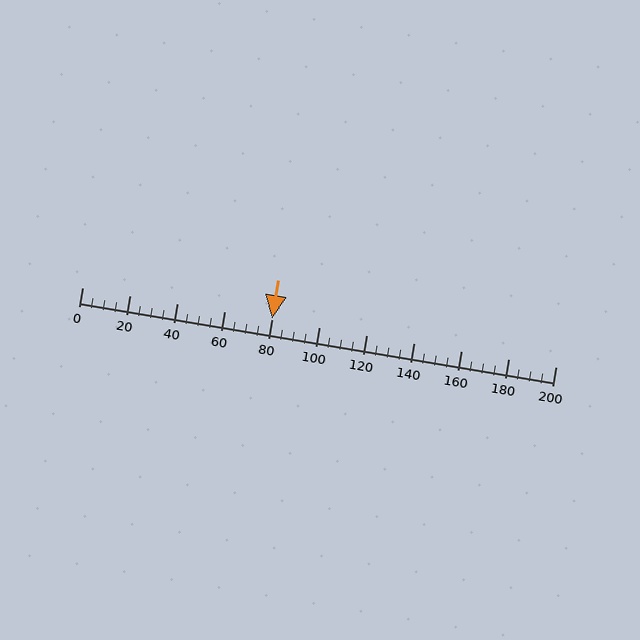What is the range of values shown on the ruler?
The ruler shows values from 0 to 200.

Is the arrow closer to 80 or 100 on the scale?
The arrow is closer to 80.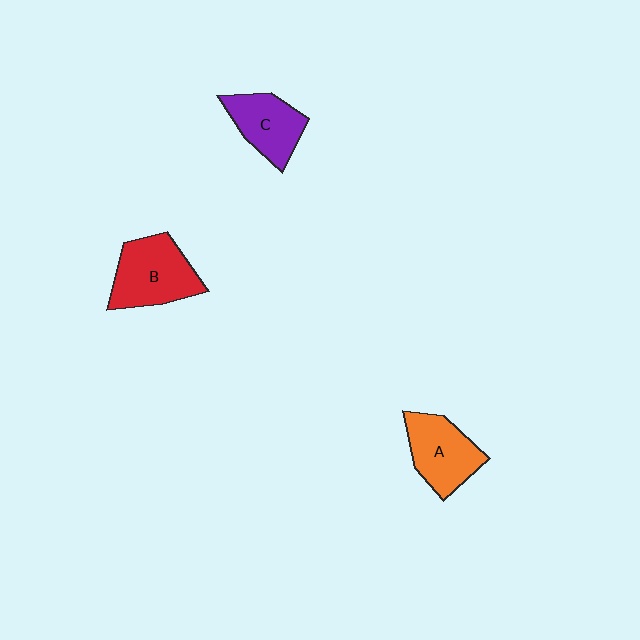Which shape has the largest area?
Shape B (red).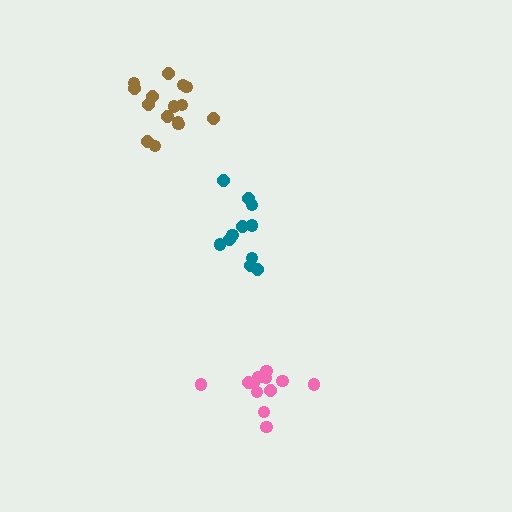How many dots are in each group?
Group 1: 11 dots, Group 2: 15 dots, Group 3: 12 dots (38 total).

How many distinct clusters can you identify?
There are 3 distinct clusters.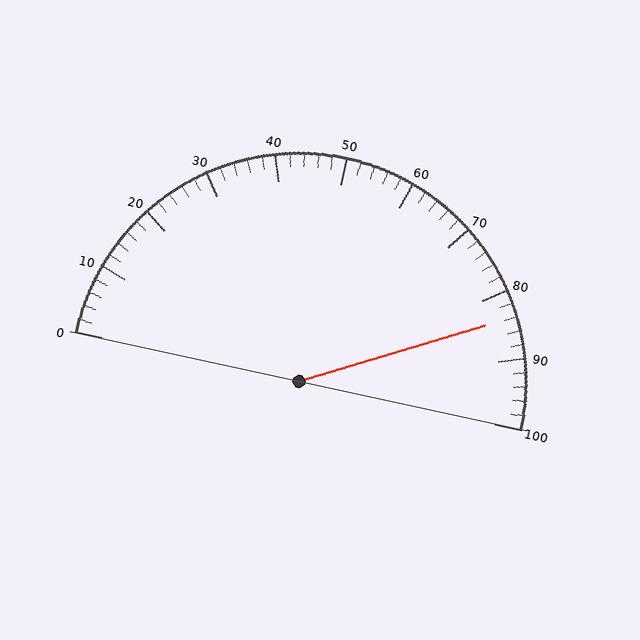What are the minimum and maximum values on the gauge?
The gauge ranges from 0 to 100.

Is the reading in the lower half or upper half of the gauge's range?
The reading is in the upper half of the range (0 to 100).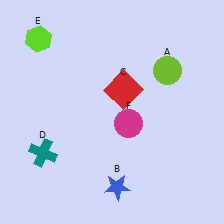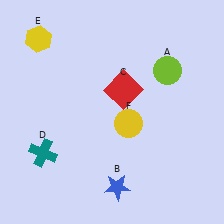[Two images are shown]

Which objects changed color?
E changed from lime to yellow. F changed from magenta to yellow.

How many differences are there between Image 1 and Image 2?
There are 2 differences between the two images.